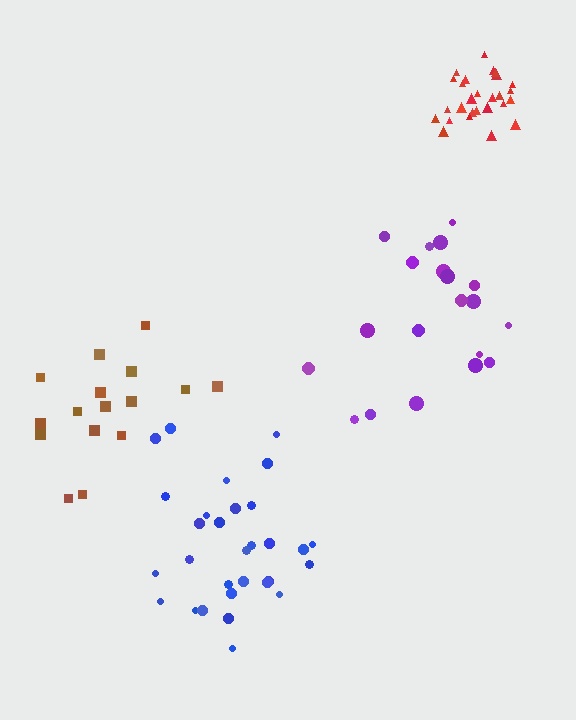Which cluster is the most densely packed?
Red.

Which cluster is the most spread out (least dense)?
Purple.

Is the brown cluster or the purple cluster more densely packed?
Brown.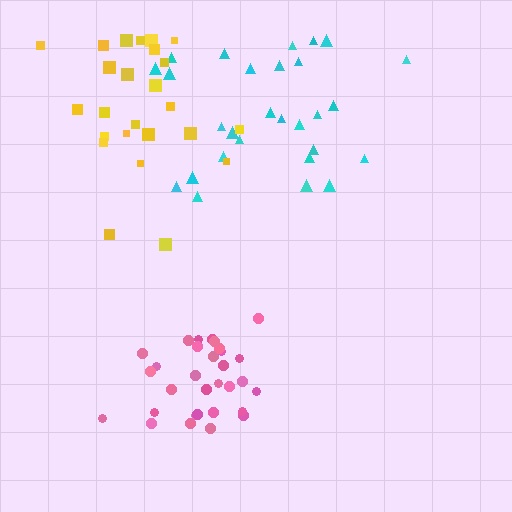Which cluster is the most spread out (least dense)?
Cyan.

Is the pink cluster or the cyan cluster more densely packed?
Pink.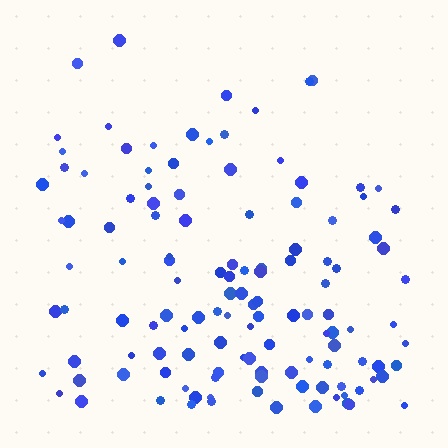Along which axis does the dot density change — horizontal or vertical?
Vertical.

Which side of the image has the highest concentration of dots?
The bottom.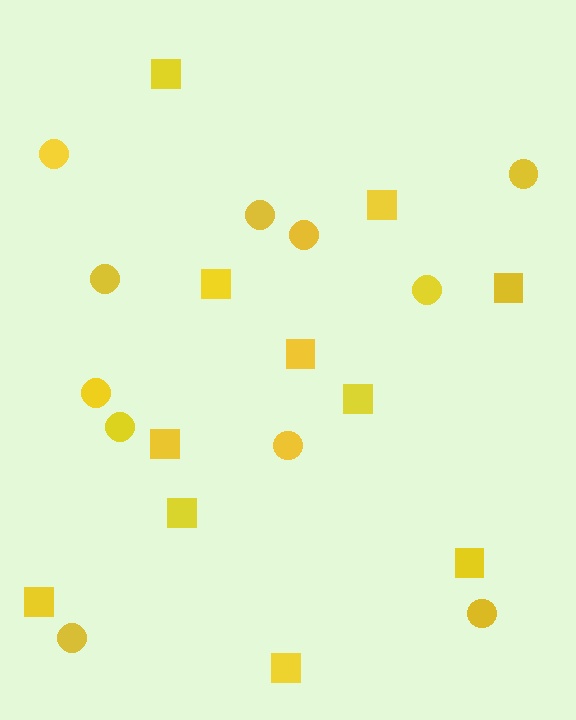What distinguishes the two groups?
There are 2 groups: one group of squares (11) and one group of circles (11).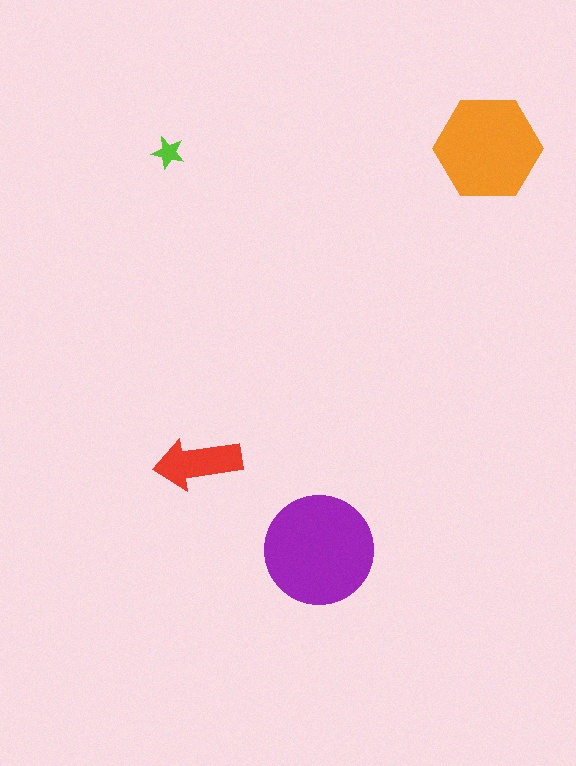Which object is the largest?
The purple circle.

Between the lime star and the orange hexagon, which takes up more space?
The orange hexagon.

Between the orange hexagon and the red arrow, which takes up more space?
The orange hexagon.